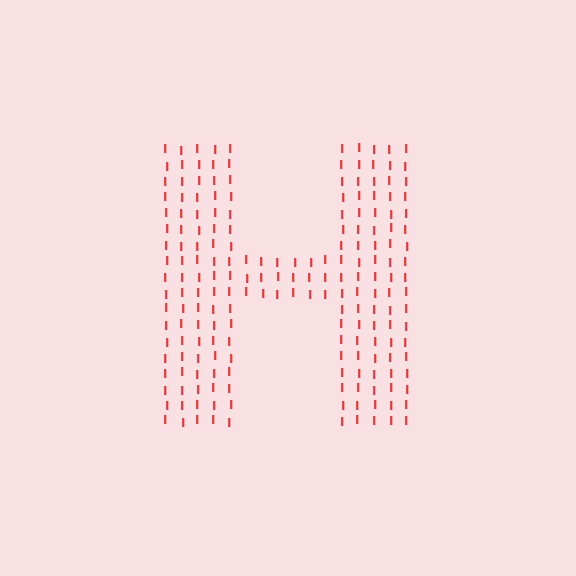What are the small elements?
The small elements are letter I's.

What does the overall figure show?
The overall figure shows the letter H.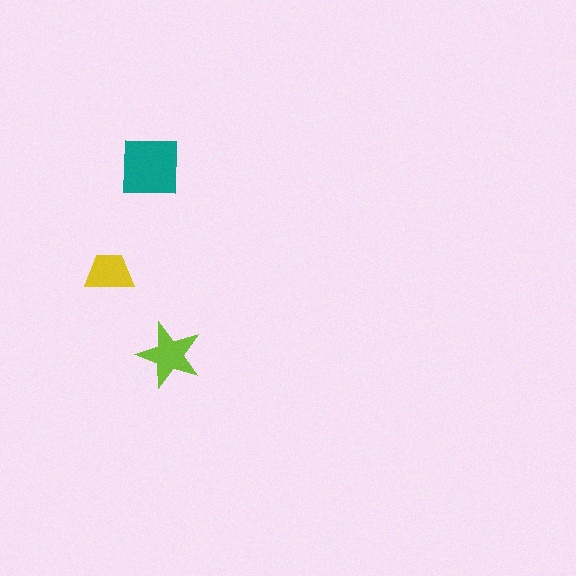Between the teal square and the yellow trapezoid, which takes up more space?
The teal square.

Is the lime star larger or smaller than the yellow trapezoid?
Larger.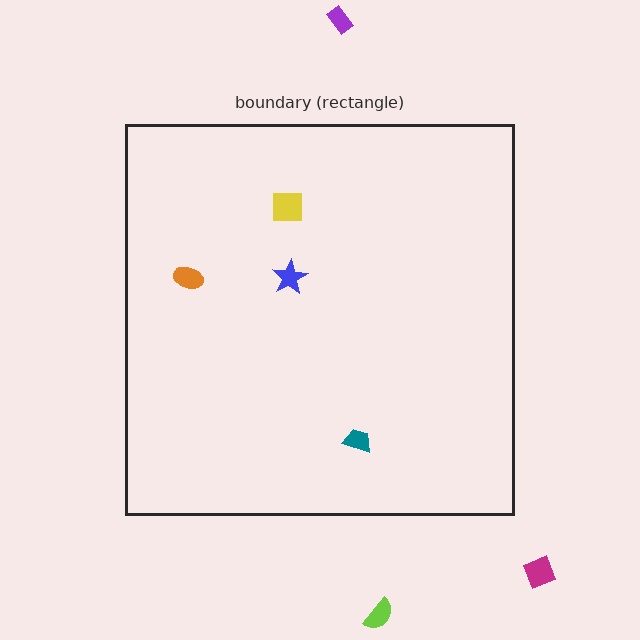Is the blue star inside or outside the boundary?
Inside.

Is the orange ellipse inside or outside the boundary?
Inside.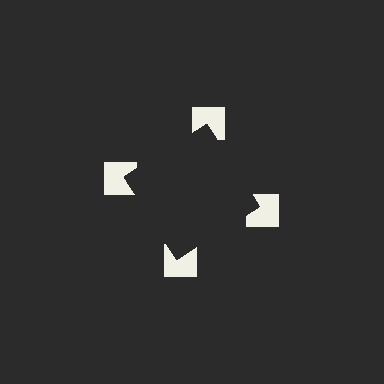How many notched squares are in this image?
There are 4 — one at each vertex of the illusory square.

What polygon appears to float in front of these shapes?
An illusory square — its edges are inferred from the aligned wedge cuts in the notched squares, not physically drawn.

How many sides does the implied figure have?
4 sides.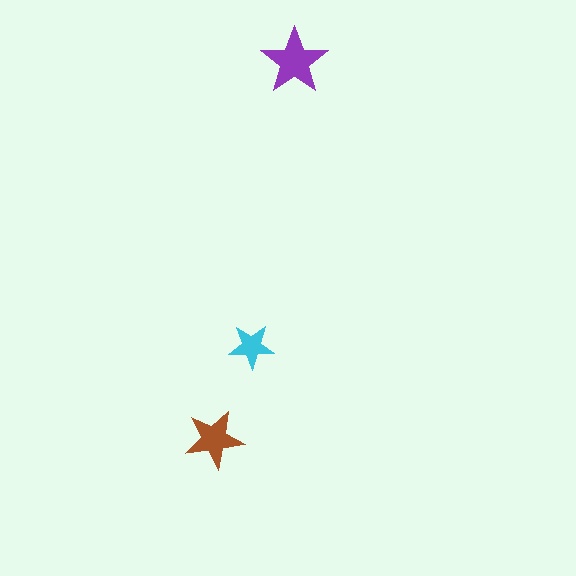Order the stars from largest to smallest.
the purple one, the brown one, the cyan one.